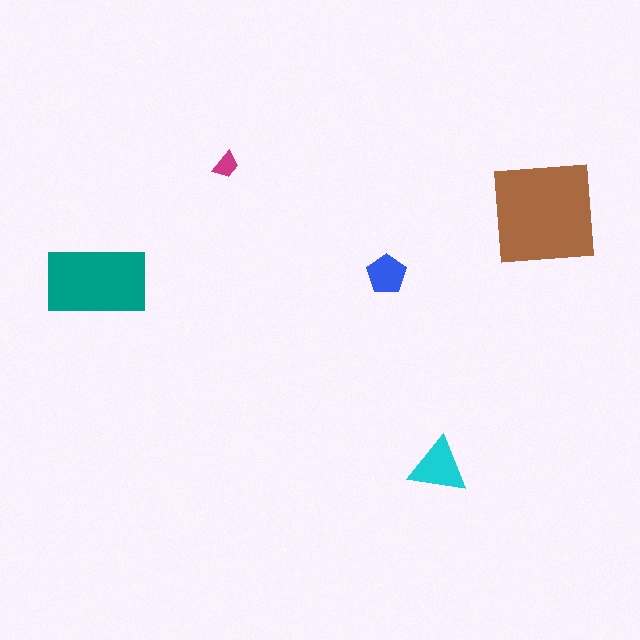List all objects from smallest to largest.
The magenta trapezoid, the blue pentagon, the cyan triangle, the teal rectangle, the brown square.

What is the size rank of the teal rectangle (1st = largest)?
2nd.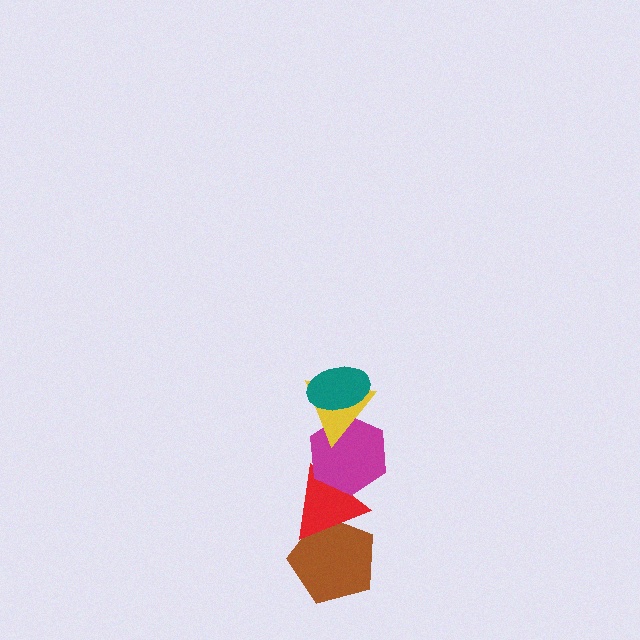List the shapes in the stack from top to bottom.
From top to bottom: the teal ellipse, the yellow triangle, the magenta hexagon, the red triangle, the brown pentagon.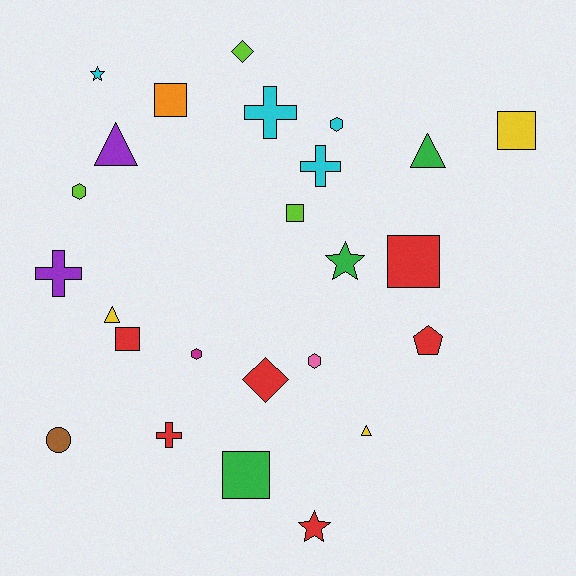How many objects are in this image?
There are 25 objects.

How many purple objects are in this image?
There are 2 purple objects.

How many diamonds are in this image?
There are 2 diamonds.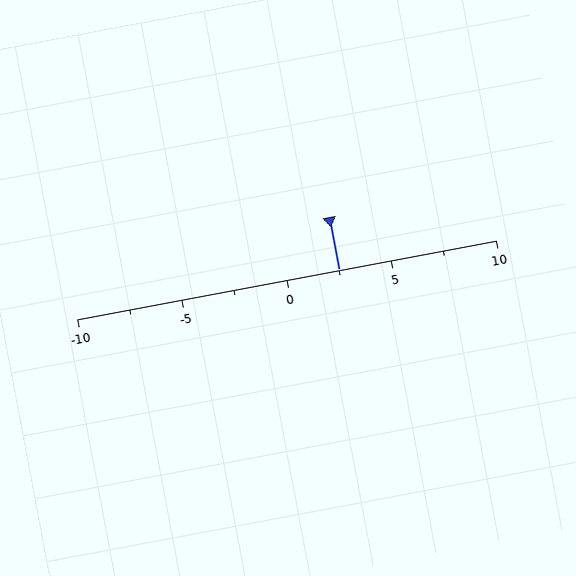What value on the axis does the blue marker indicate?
The marker indicates approximately 2.5.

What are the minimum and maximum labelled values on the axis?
The axis runs from -10 to 10.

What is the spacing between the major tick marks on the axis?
The major ticks are spaced 5 apart.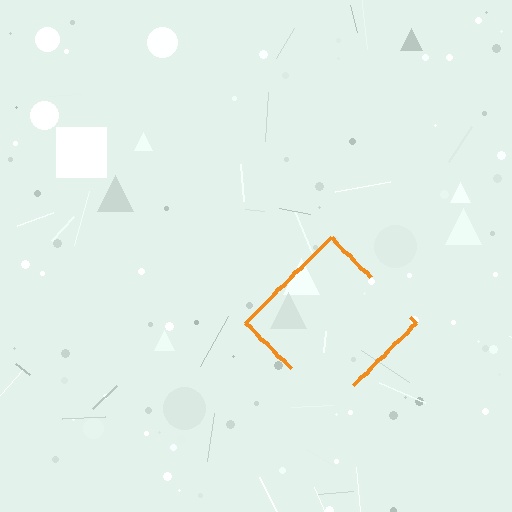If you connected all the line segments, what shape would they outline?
They would outline a diamond.